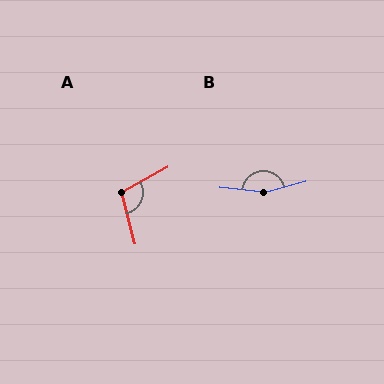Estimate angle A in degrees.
Approximately 103 degrees.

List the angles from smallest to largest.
A (103°), B (159°).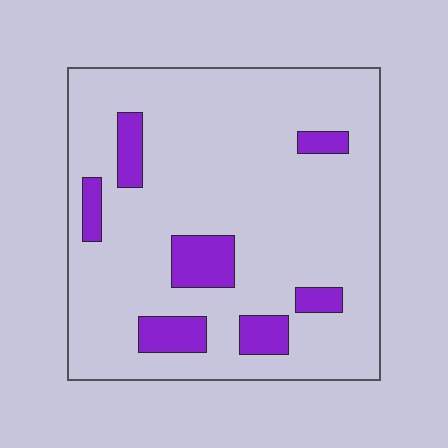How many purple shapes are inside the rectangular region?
7.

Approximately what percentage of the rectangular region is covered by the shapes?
Approximately 15%.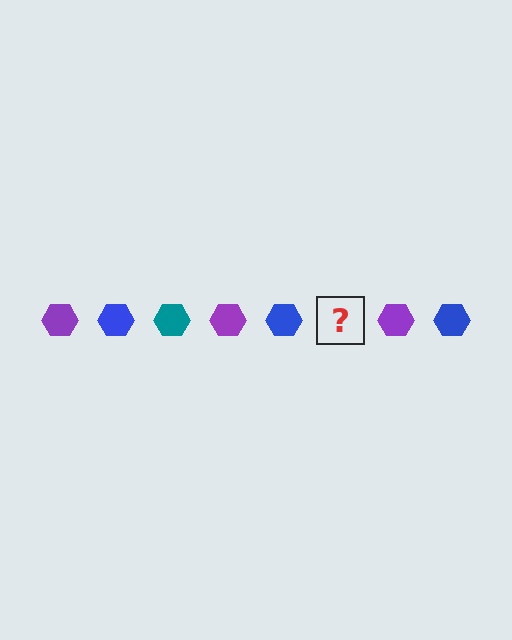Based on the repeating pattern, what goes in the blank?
The blank should be a teal hexagon.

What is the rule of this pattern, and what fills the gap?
The rule is that the pattern cycles through purple, blue, teal hexagons. The gap should be filled with a teal hexagon.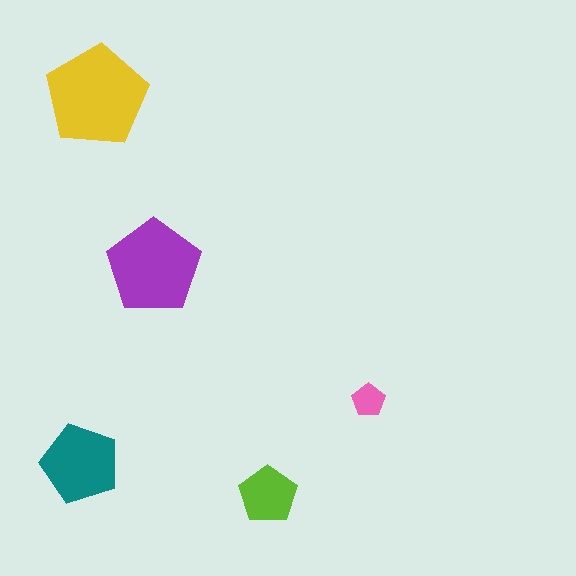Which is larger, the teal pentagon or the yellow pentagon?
The yellow one.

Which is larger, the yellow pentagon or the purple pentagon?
The yellow one.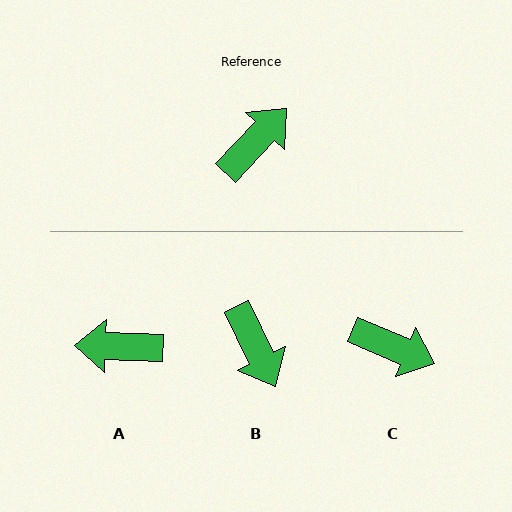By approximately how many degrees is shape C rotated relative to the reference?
Approximately 69 degrees clockwise.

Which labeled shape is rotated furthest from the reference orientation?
A, about 132 degrees away.